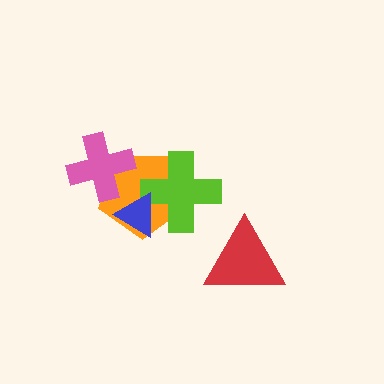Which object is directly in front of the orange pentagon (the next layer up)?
The lime cross is directly in front of the orange pentagon.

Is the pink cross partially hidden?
No, no other shape covers it.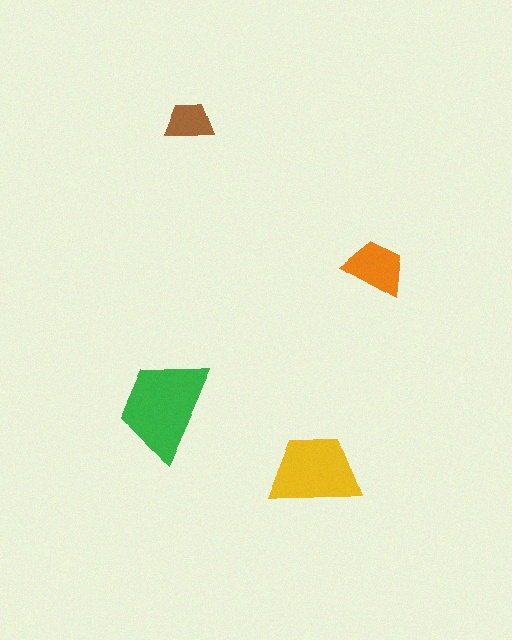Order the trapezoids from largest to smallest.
the green one, the yellow one, the orange one, the brown one.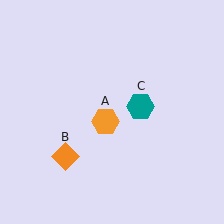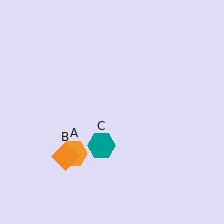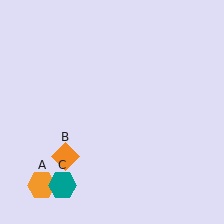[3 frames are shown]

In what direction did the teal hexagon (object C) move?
The teal hexagon (object C) moved down and to the left.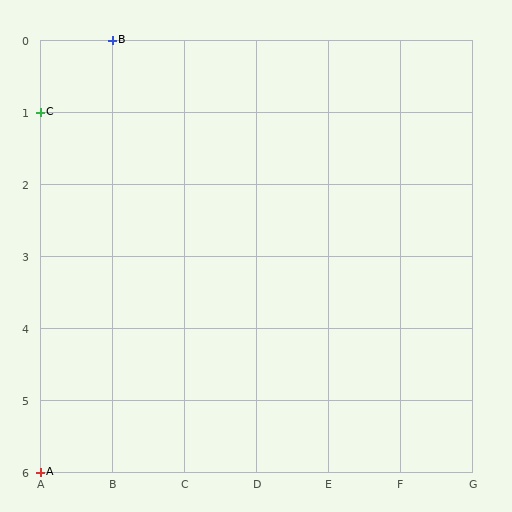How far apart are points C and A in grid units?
Points C and A are 5 rows apart.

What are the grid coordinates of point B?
Point B is at grid coordinates (B, 0).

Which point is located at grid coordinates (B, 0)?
Point B is at (B, 0).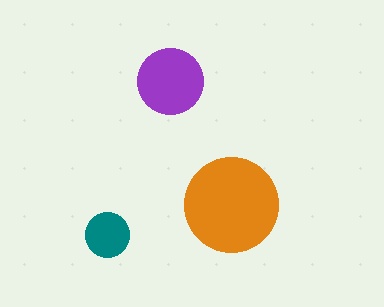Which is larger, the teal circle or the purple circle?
The purple one.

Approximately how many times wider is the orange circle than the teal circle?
About 2 times wider.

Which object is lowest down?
The teal circle is bottommost.